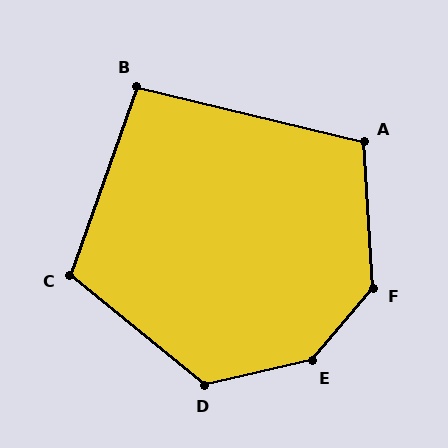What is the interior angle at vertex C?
Approximately 110 degrees (obtuse).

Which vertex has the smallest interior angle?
B, at approximately 96 degrees.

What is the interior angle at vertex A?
Approximately 107 degrees (obtuse).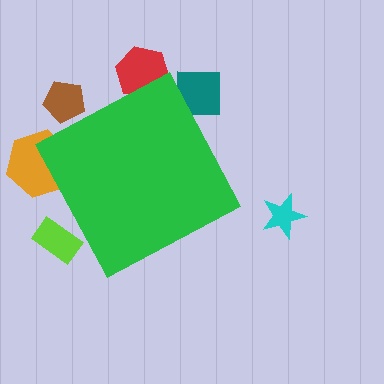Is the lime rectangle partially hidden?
Yes, the lime rectangle is partially hidden behind the green diamond.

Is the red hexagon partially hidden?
Yes, the red hexagon is partially hidden behind the green diamond.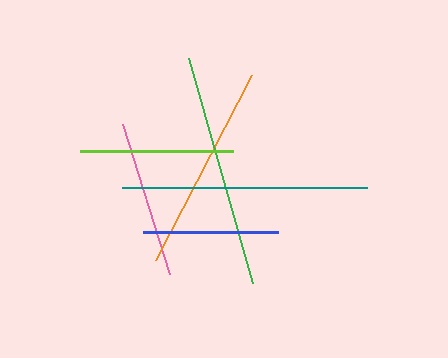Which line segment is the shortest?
The blue line is the shortest at approximately 135 pixels.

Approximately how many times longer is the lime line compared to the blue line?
The lime line is approximately 1.1 times the length of the blue line.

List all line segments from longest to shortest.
From longest to shortest: teal, green, orange, pink, lime, blue.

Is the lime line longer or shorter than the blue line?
The lime line is longer than the blue line.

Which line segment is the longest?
The teal line is the longest at approximately 245 pixels.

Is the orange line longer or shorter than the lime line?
The orange line is longer than the lime line.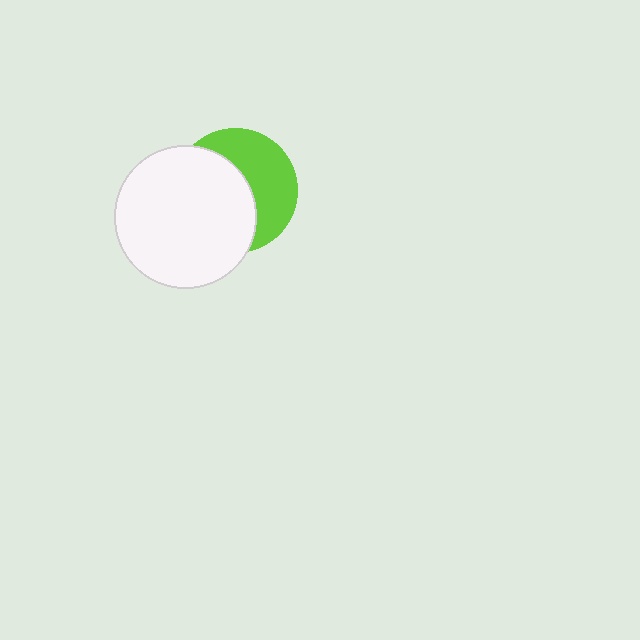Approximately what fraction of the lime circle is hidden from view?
Roughly 55% of the lime circle is hidden behind the white circle.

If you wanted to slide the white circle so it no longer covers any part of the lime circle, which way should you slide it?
Slide it left — that is the most direct way to separate the two shapes.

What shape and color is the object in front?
The object in front is a white circle.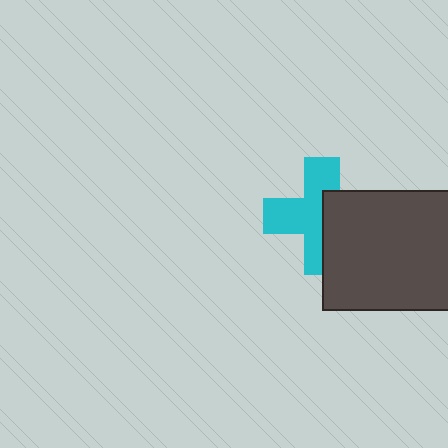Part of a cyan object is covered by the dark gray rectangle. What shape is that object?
It is a cross.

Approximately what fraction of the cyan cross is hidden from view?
Roughly 43% of the cyan cross is hidden behind the dark gray rectangle.